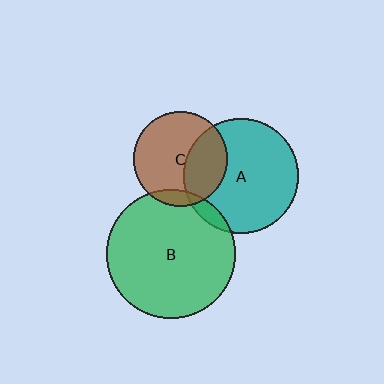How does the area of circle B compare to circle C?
Approximately 1.9 times.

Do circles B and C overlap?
Yes.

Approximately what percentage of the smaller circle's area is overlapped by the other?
Approximately 10%.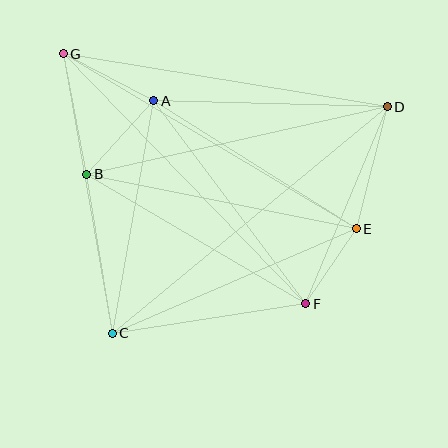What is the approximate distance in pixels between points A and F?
The distance between A and F is approximately 253 pixels.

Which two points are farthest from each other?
Points C and D are farthest from each other.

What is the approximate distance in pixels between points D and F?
The distance between D and F is approximately 213 pixels.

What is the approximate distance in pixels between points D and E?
The distance between D and E is approximately 126 pixels.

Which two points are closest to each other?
Points E and F are closest to each other.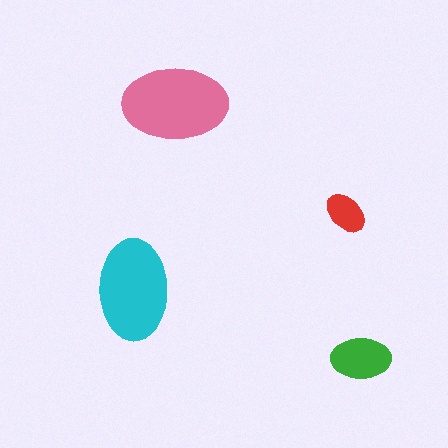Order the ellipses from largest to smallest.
the pink one, the cyan one, the green one, the red one.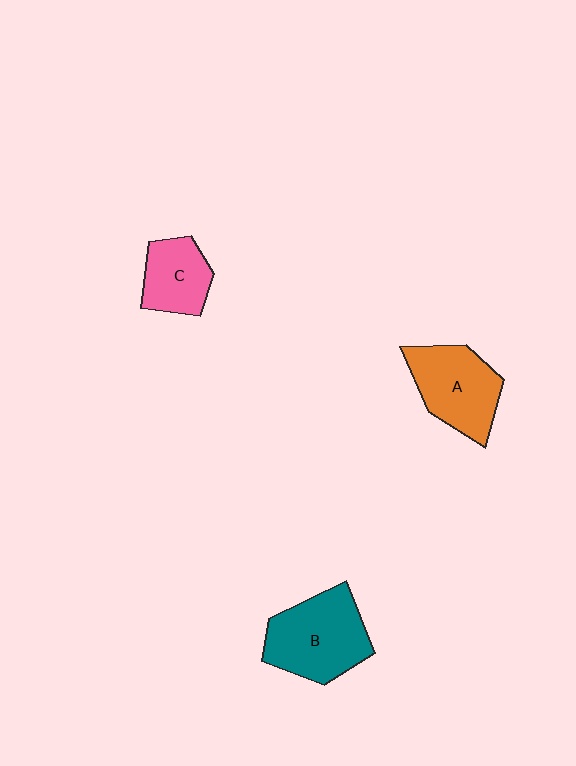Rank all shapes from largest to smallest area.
From largest to smallest: B (teal), A (orange), C (pink).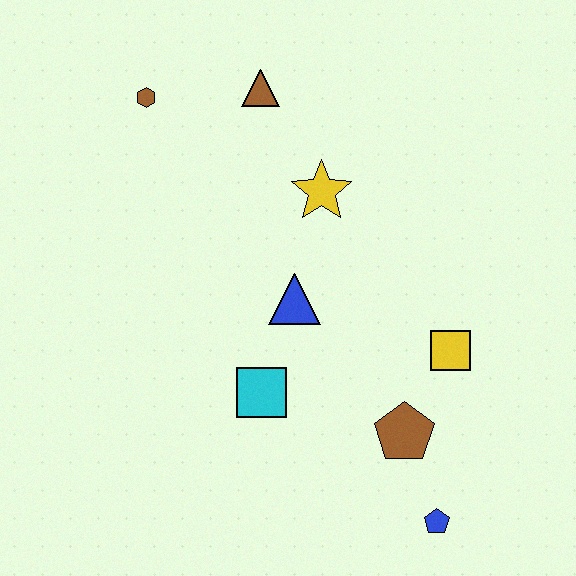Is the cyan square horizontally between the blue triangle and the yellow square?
No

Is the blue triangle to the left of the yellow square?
Yes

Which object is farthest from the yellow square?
The brown hexagon is farthest from the yellow square.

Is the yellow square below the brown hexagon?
Yes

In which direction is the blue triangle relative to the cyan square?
The blue triangle is above the cyan square.